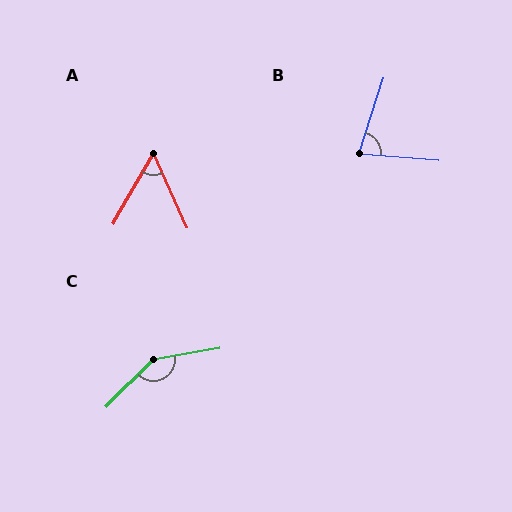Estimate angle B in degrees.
Approximately 77 degrees.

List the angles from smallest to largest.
A (54°), B (77°), C (144°).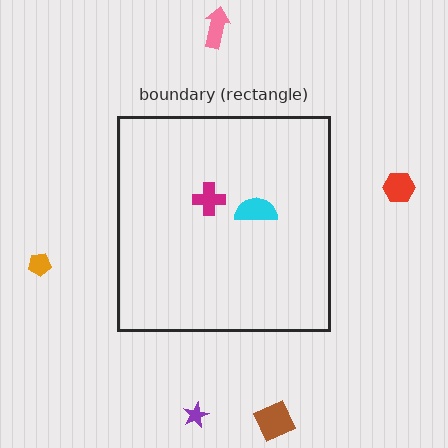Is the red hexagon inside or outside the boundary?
Outside.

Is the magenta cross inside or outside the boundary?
Inside.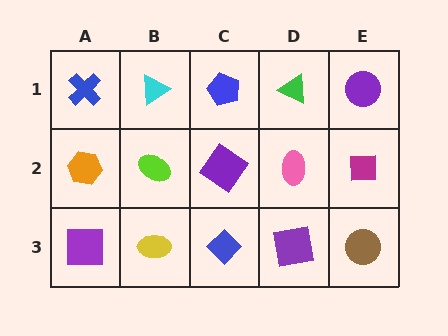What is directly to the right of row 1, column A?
A cyan triangle.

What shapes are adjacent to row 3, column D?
A pink ellipse (row 2, column D), a blue diamond (row 3, column C), a brown circle (row 3, column E).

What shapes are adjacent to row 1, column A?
An orange hexagon (row 2, column A), a cyan triangle (row 1, column B).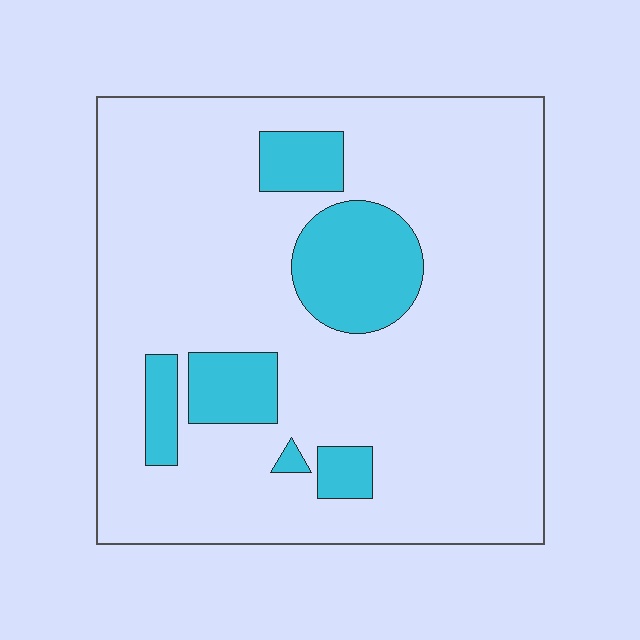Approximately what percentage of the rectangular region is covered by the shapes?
Approximately 15%.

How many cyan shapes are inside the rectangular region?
6.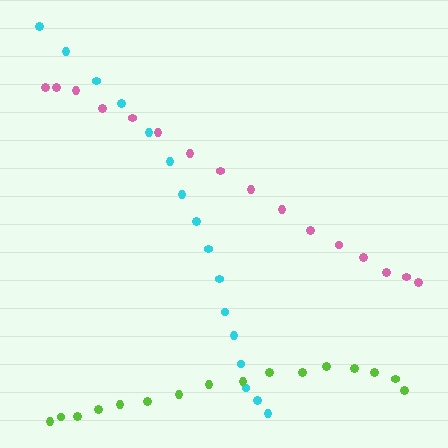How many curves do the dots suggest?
There are 3 distinct paths.